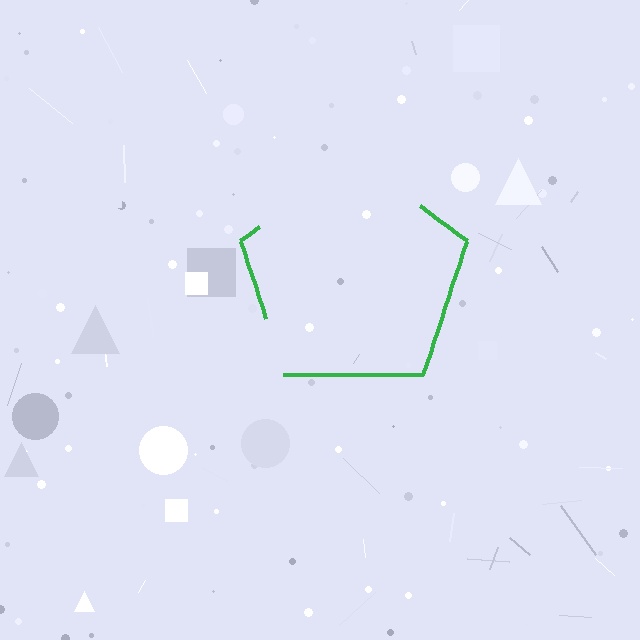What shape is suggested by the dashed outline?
The dashed outline suggests a pentagon.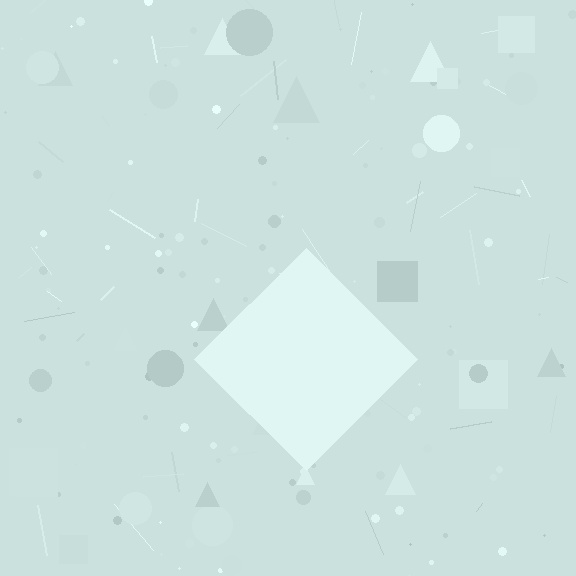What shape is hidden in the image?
A diamond is hidden in the image.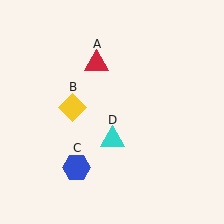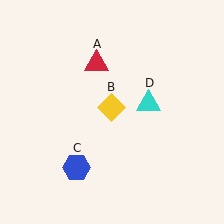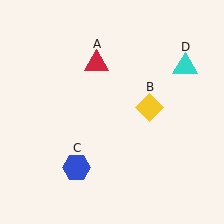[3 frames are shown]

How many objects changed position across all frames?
2 objects changed position: yellow diamond (object B), cyan triangle (object D).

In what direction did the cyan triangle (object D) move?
The cyan triangle (object D) moved up and to the right.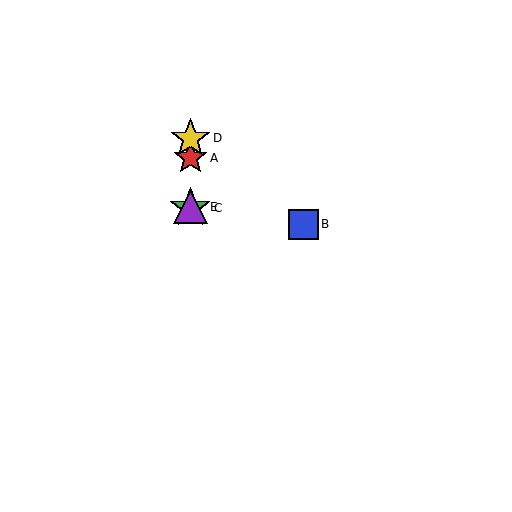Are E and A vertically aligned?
Yes, both are at x≈190.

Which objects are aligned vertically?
Objects A, C, D, E are aligned vertically.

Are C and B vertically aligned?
No, C is at x≈190 and B is at x≈303.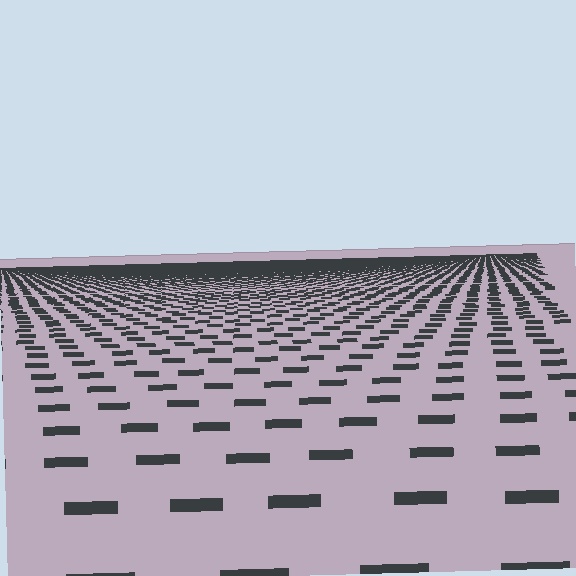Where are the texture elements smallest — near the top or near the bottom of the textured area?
Near the top.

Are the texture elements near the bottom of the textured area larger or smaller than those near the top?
Larger. Near the bottom, elements are closer to the viewer and appear at a bigger on-screen size.